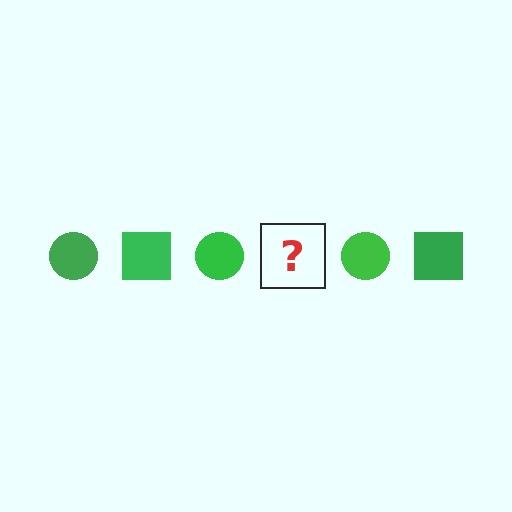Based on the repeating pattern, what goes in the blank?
The blank should be a green square.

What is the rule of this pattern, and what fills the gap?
The rule is that the pattern cycles through circle, square shapes in green. The gap should be filled with a green square.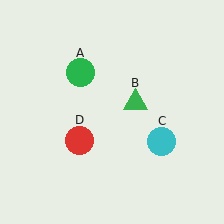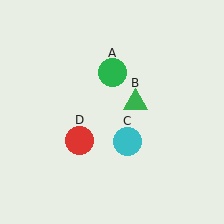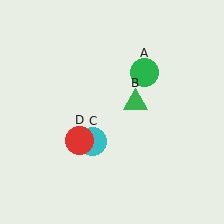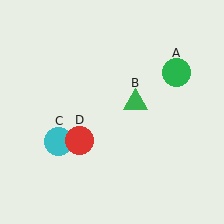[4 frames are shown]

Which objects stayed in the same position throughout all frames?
Green triangle (object B) and red circle (object D) remained stationary.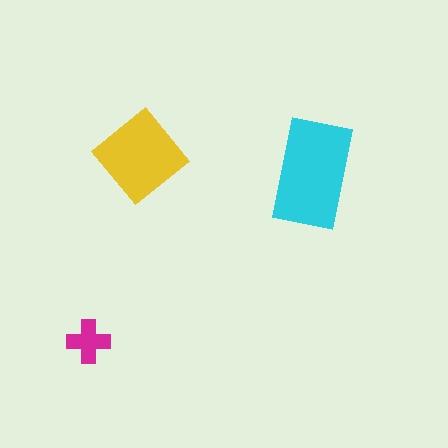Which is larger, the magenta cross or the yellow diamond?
The yellow diamond.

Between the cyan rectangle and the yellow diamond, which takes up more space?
The cyan rectangle.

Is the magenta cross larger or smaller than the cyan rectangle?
Smaller.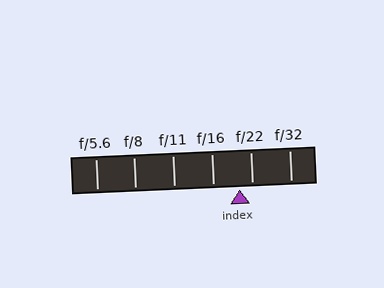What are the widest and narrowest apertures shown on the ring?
The widest aperture shown is f/5.6 and the narrowest is f/32.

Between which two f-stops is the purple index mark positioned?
The index mark is between f/16 and f/22.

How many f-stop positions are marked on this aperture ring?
There are 6 f-stop positions marked.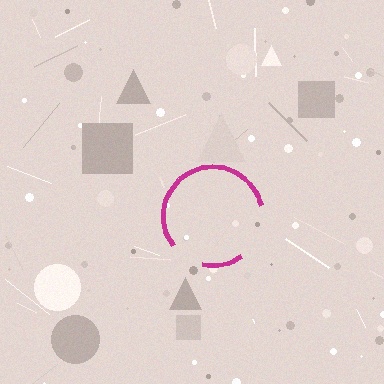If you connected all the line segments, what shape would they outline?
They would outline a circle.